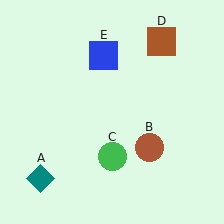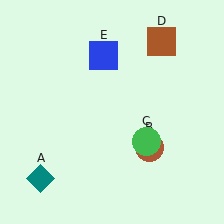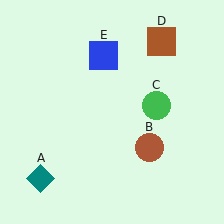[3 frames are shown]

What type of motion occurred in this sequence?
The green circle (object C) rotated counterclockwise around the center of the scene.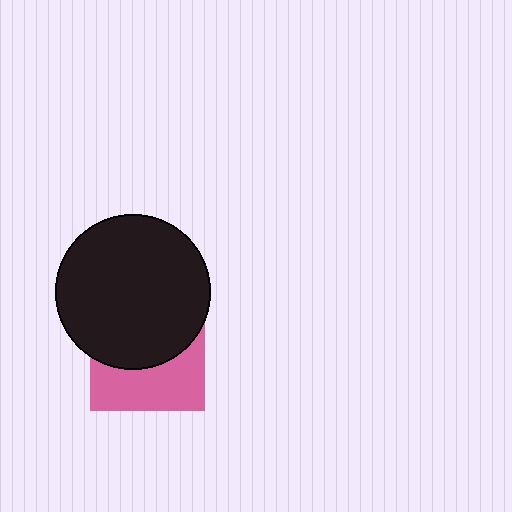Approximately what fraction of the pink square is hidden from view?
Roughly 55% of the pink square is hidden behind the black circle.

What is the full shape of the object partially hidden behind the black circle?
The partially hidden object is a pink square.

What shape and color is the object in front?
The object in front is a black circle.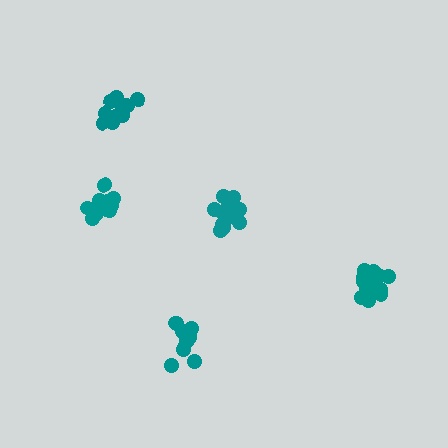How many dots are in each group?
Group 1: 13 dots, Group 2: 11 dots, Group 3: 13 dots, Group 4: 10 dots, Group 5: 15 dots (62 total).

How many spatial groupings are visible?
There are 5 spatial groupings.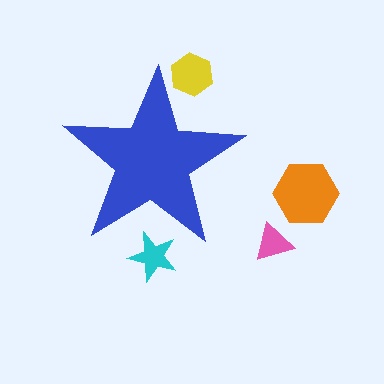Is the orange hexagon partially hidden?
No, the orange hexagon is fully visible.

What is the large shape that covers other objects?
A blue star.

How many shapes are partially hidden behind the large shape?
2 shapes are partially hidden.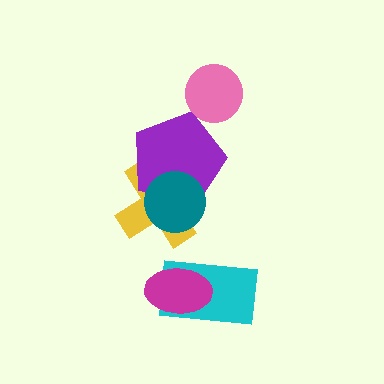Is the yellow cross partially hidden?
Yes, it is partially covered by another shape.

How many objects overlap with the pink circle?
0 objects overlap with the pink circle.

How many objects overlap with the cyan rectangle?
1 object overlaps with the cyan rectangle.